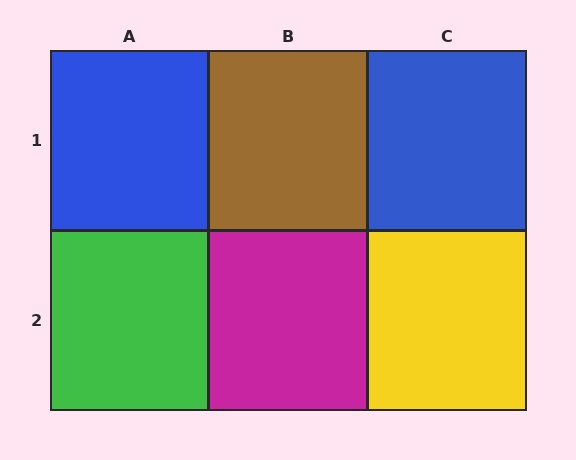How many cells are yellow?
1 cell is yellow.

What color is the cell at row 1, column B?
Brown.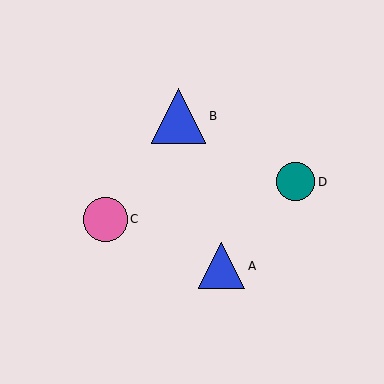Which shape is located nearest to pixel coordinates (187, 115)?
The blue triangle (labeled B) at (178, 116) is nearest to that location.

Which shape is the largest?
The blue triangle (labeled B) is the largest.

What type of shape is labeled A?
Shape A is a blue triangle.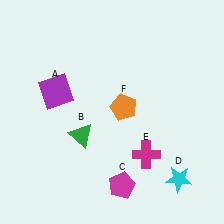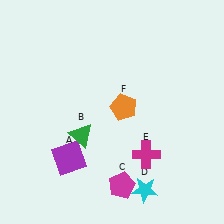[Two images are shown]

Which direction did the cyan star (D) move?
The cyan star (D) moved left.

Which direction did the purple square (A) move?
The purple square (A) moved down.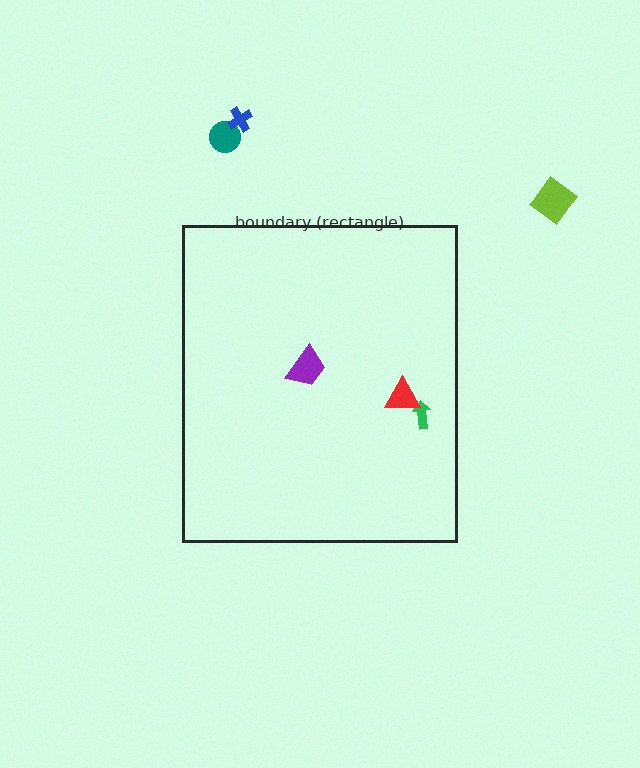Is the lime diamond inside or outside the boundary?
Outside.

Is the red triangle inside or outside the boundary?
Inside.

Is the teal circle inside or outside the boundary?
Outside.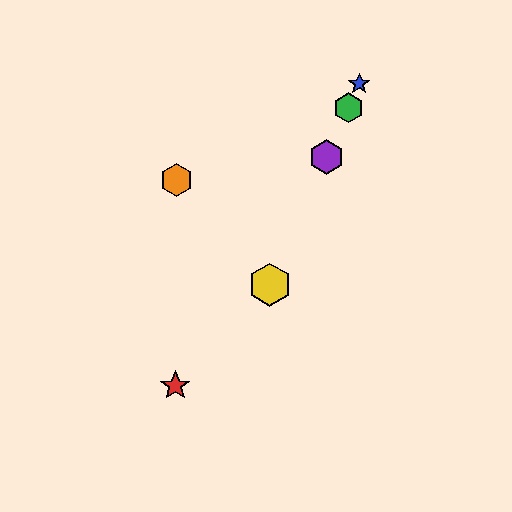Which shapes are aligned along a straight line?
The blue star, the green hexagon, the yellow hexagon, the purple hexagon are aligned along a straight line.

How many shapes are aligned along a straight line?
4 shapes (the blue star, the green hexagon, the yellow hexagon, the purple hexagon) are aligned along a straight line.